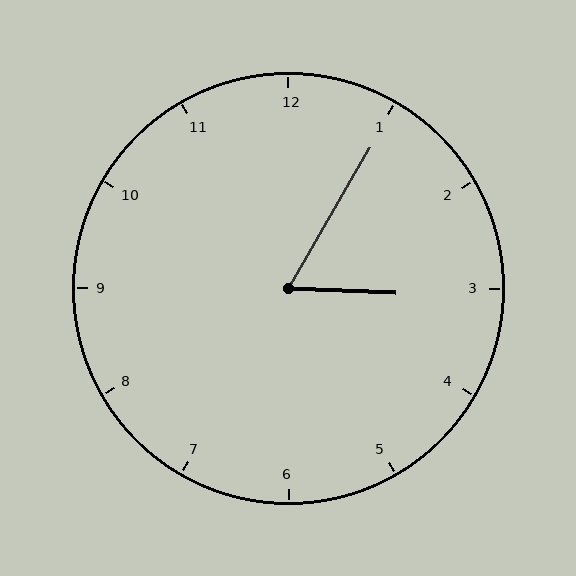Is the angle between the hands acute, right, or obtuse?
It is acute.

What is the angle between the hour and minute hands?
Approximately 62 degrees.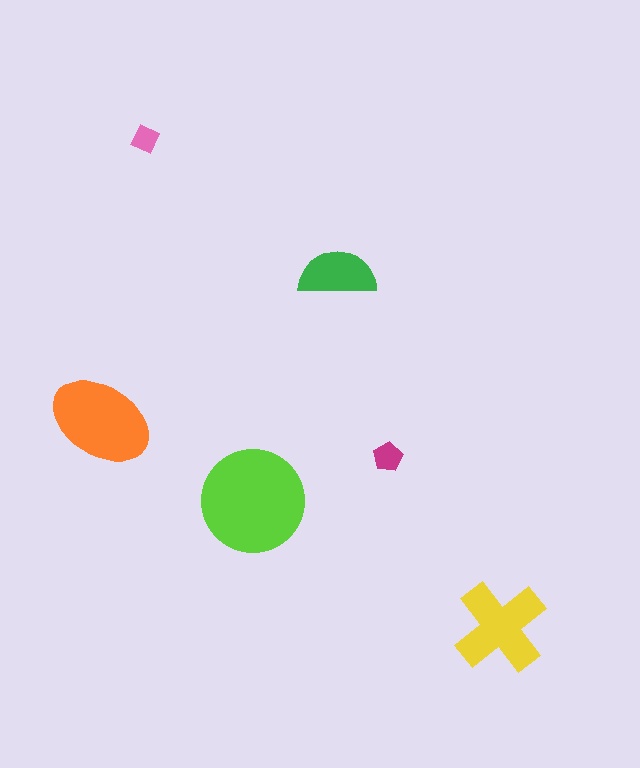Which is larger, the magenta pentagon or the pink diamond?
The magenta pentagon.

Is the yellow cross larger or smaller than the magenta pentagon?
Larger.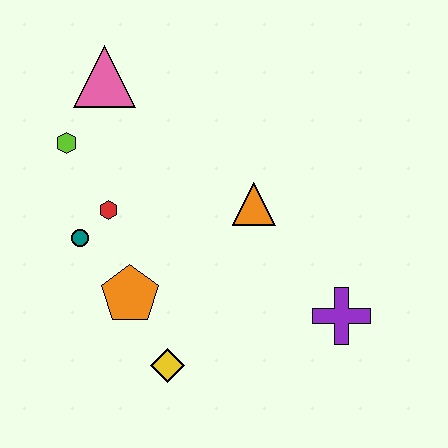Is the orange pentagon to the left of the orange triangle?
Yes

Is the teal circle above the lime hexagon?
No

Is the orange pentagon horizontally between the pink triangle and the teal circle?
No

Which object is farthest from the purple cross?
The pink triangle is farthest from the purple cross.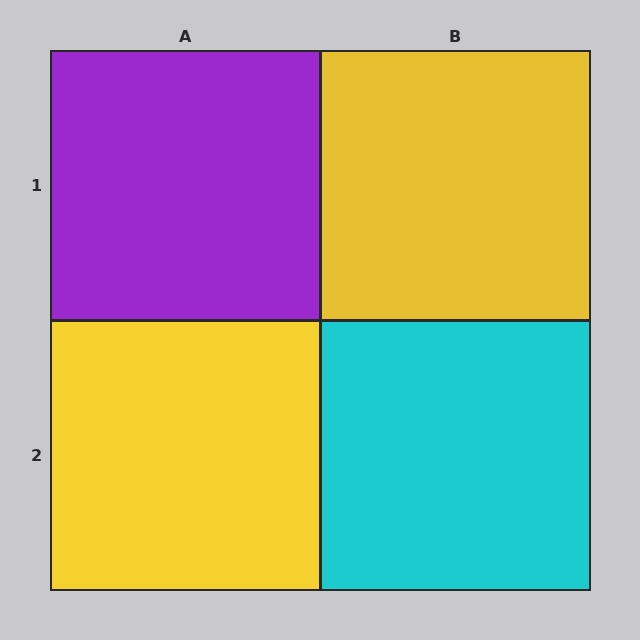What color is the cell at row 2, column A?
Yellow.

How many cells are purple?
1 cell is purple.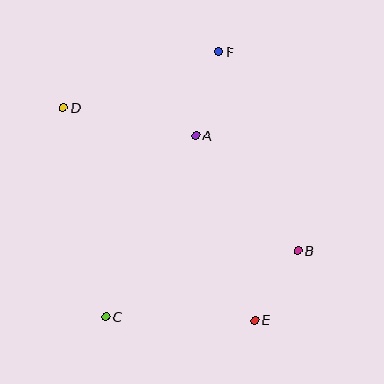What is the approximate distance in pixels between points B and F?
The distance between B and F is approximately 214 pixels.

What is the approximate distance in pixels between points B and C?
The distance between B and C is approximately 203 pixels.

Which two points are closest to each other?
Points B and E are closest to each other.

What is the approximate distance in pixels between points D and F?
The distance between D and F is approximately 165 pixels.